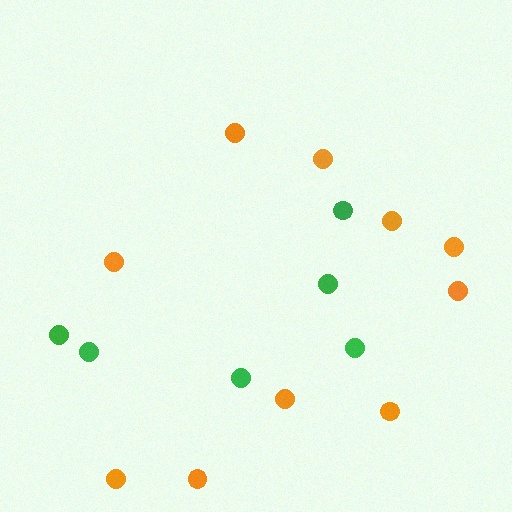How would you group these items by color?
There are 2 groups: one group of green circles (6) and one group of orange circles (10).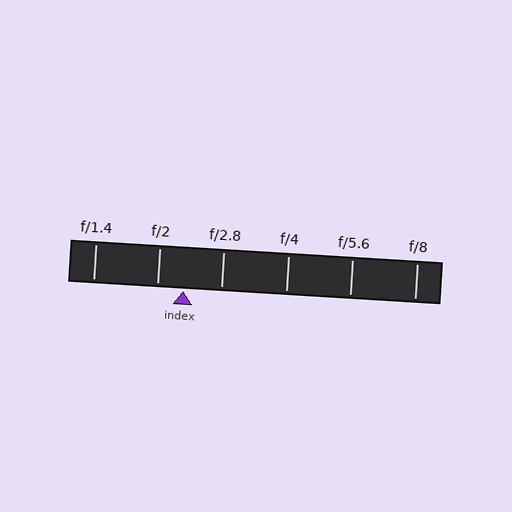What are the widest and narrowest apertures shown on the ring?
The widest aperture shown is f/1.4 and the narrowest is f/8.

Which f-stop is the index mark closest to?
The index mark is closest to f/2.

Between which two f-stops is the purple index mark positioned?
The index mark is between f/2 and f/2.8.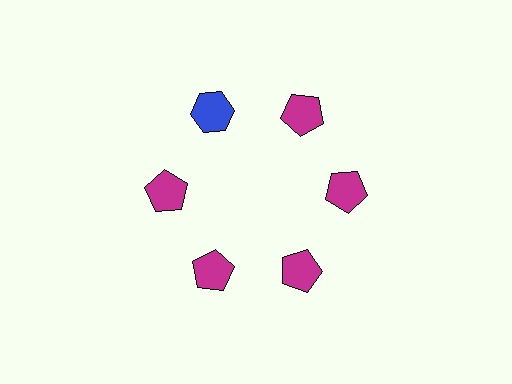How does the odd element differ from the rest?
It differs in both color (blue instead of magenta) and shape (hexagon instead of pentagon).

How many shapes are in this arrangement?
There are 6 shapes arranged in a ring pattern.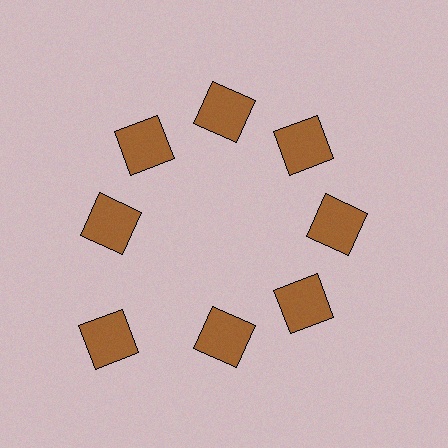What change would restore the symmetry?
The symmetry would be restored by moving it inward, back onto the ring so that all 8 squares sit at equal angles and equal distance from the center.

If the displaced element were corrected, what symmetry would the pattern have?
It would have 8-fold rotational symmetry — the pattern would map onto itself every 45 degrees.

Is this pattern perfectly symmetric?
No. The 8 brown squares are arranged in a ring, but one element near the 8 o'clock position is pushed outward from the center, breaking the 8-fold rotational symmetry.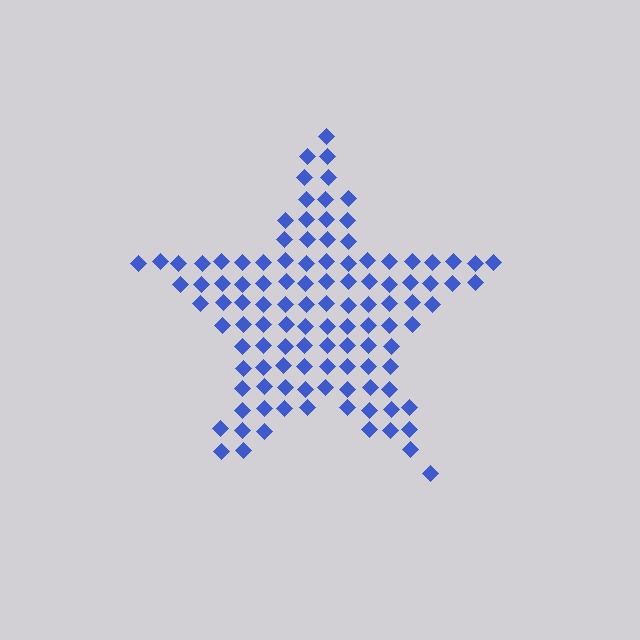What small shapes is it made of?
It is made of small diamonds.